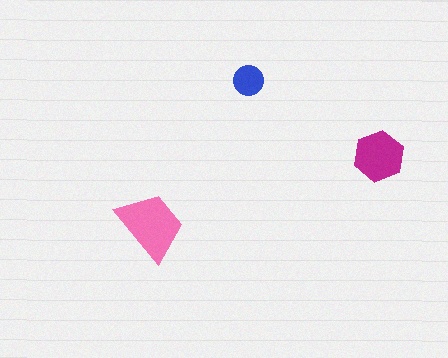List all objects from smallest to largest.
The blue circle, the magenta hexagon, the pink trapezoid.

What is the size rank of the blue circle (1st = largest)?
3rd.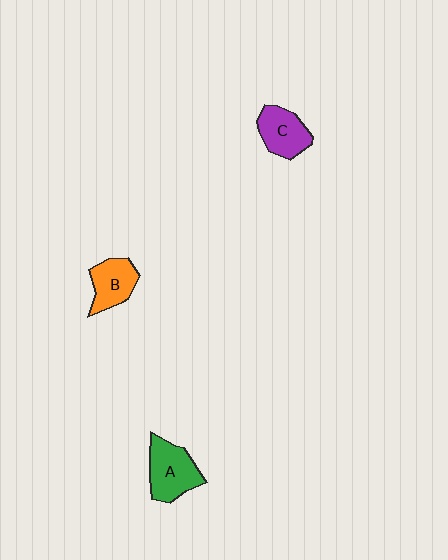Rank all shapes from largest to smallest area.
From largest to smallest: A (green), C (purple), B (orange).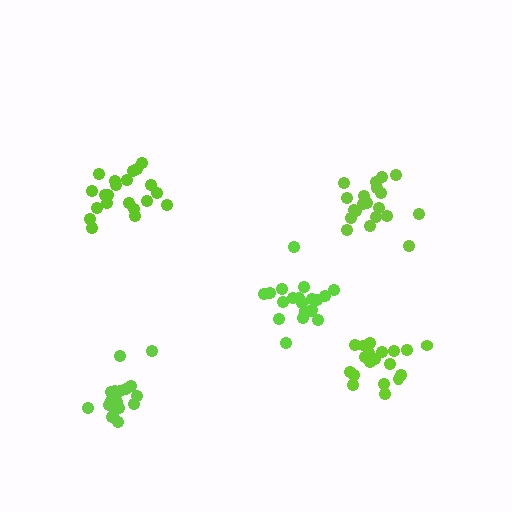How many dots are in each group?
Group 1: 20 dots, Group 2: 20 dots, Group 3: 20 dots, Group 4: 21 dots, Group 5: 19 dots (100 total).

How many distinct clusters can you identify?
There are 5 distinct clusters.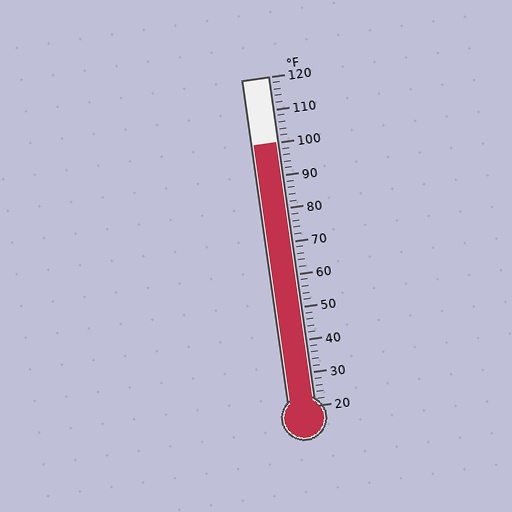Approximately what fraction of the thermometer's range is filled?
The thermometer is filled to approximately 80% of its range.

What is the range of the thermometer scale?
The thermometer scale ranges from 20°F to 120°F.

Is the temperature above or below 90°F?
The temperature is above 90°F.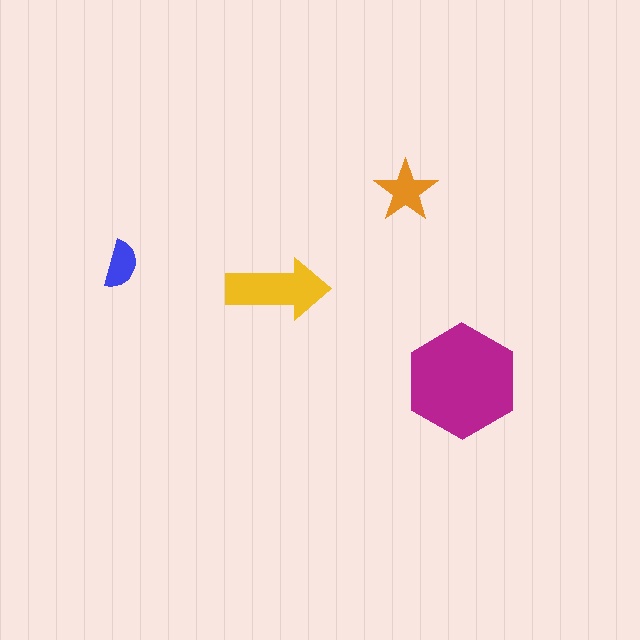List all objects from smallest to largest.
The blue semicircle, the orange star, the yellow arrow, the magenta hexagon.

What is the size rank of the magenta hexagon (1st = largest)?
1st.